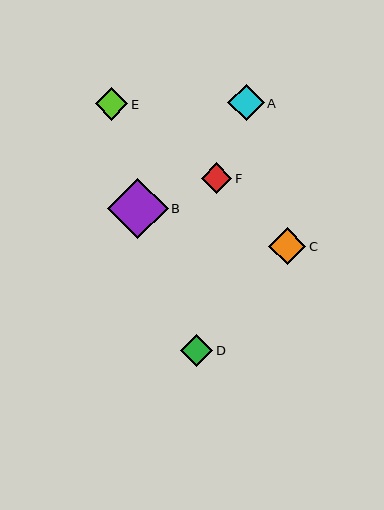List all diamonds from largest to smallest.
From largest to smallest: B, C, A, E, D, F.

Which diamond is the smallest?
Diamond F is the smallest with a size of approximately 30 pixels.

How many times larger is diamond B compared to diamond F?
Diamond B is approximately 2.0 times the size of diamond F.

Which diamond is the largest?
Diamond B is the largest with a size of approximately 60 pixels.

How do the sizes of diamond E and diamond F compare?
Diamond E and diamond F are approximately the same size.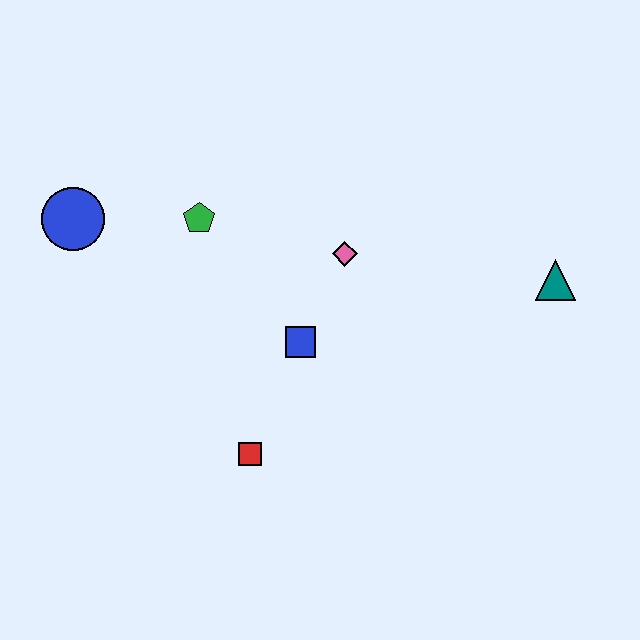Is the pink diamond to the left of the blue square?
No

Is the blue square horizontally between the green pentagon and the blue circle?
No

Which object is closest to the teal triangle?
The pink diamond is closest to the teal triangle.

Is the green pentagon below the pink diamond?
No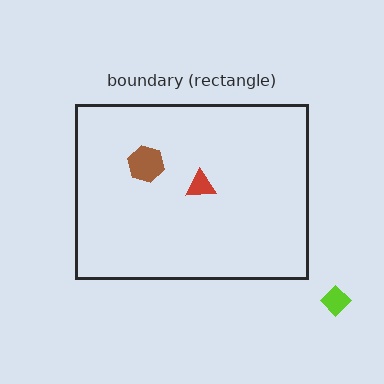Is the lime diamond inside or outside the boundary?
Outside.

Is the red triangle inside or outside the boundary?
Inside.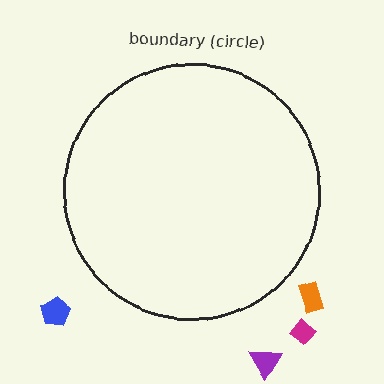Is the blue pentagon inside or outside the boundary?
Outside.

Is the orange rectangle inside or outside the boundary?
Outside.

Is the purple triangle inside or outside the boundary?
Outside.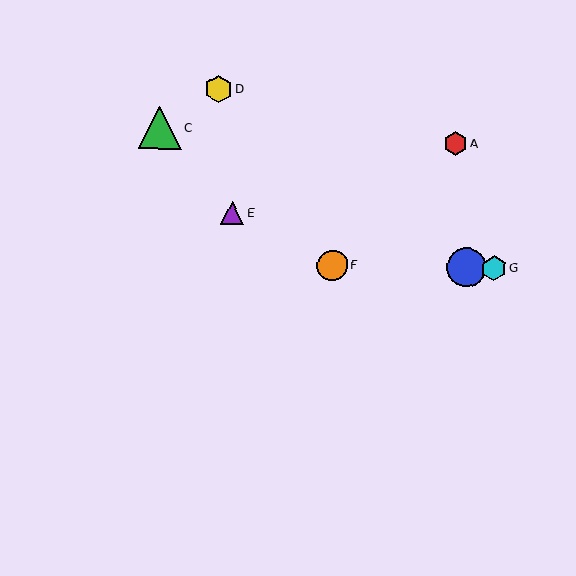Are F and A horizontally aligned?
No, F is at y≈265 and A is at y≈144.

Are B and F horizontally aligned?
Yes, both are at y≈268.